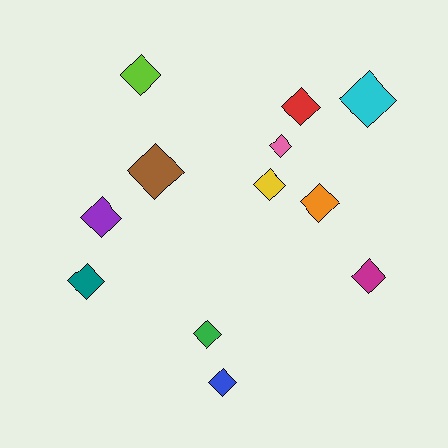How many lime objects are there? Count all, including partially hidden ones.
There is 1 lime object.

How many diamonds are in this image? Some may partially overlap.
There are 12 diamonds.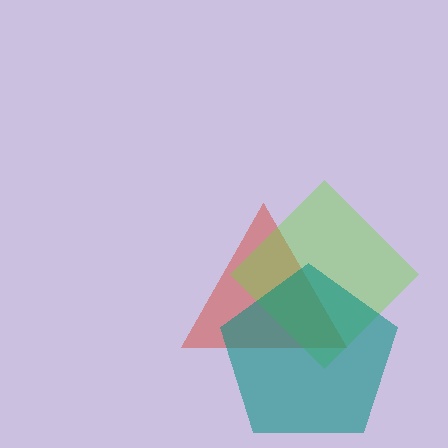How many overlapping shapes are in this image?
There are 3 overlapping shapes in the image.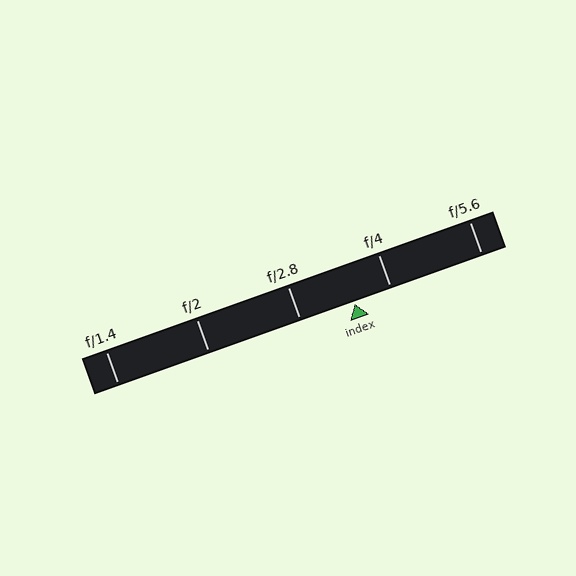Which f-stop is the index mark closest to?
The index mark is closest to f/4.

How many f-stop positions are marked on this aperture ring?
There are 5 f-stop positions marked.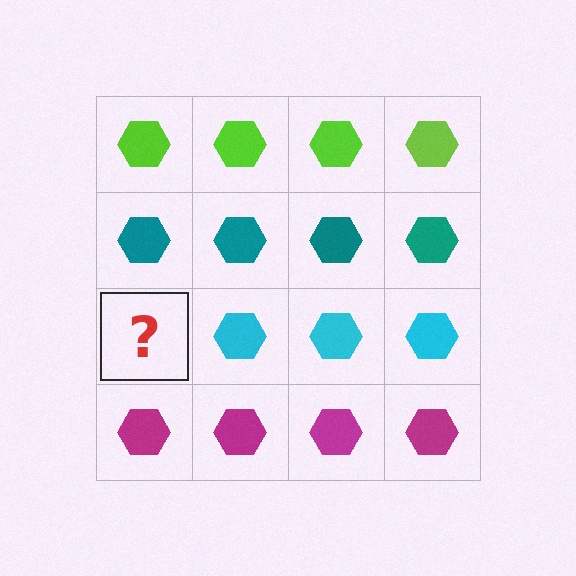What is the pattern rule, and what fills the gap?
The rule is that each row has a consistent color. The gap should be filled with a cyan hexagon.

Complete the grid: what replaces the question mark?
The question mark should be replaced with a cyan hexagon.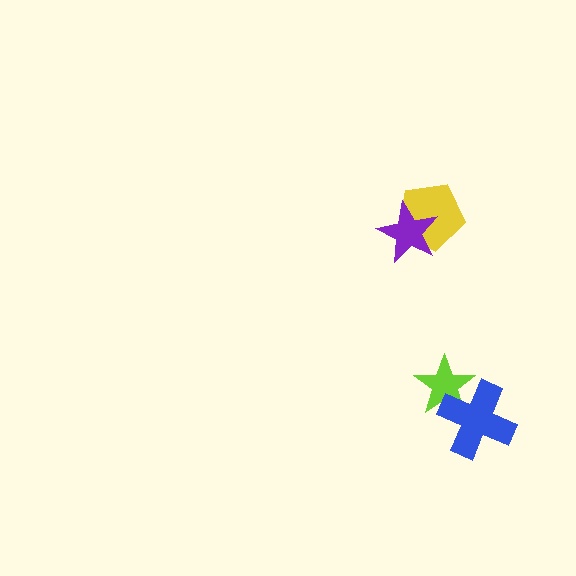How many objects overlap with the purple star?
1 object overlaps with the purple star.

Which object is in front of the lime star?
The blue cross is in front of the lime star.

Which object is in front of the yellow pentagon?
The purple star is in front of the yellow pentagon.